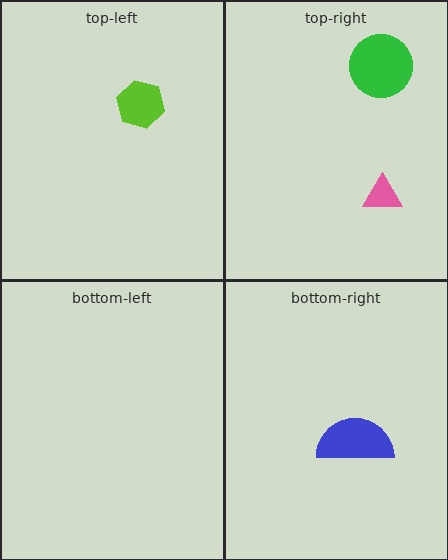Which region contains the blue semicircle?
The bottom-right region.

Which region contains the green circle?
The top-right region.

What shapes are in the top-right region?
The green circle, the pink triangle.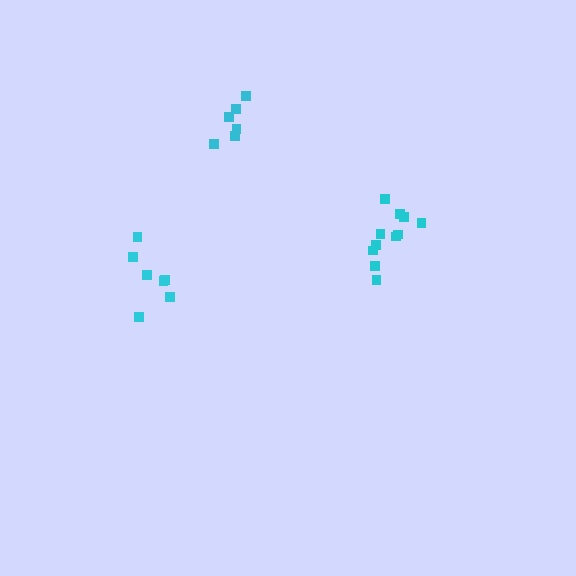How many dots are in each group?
Group 1: 11 dots, Group 2: 7 dots, Group 3: 6 dots (24 total).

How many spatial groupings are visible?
There are 3 spatial groupings.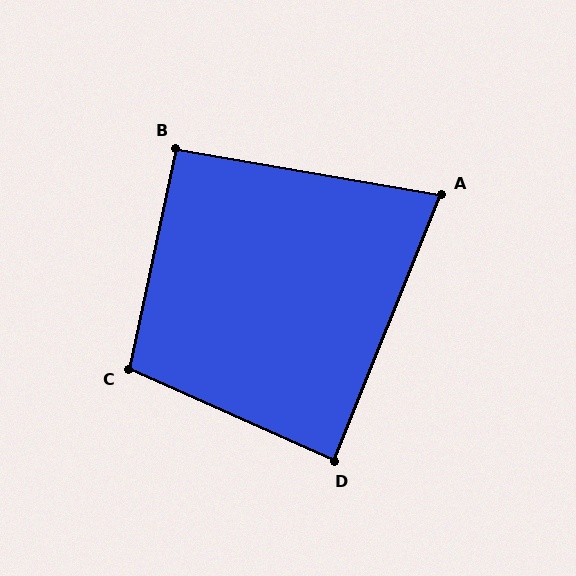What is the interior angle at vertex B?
Approximately 92 degrees (approximately right).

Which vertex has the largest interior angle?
C, at approximately 102 degrees.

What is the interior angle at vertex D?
Approximately 88 degrees (approximately right).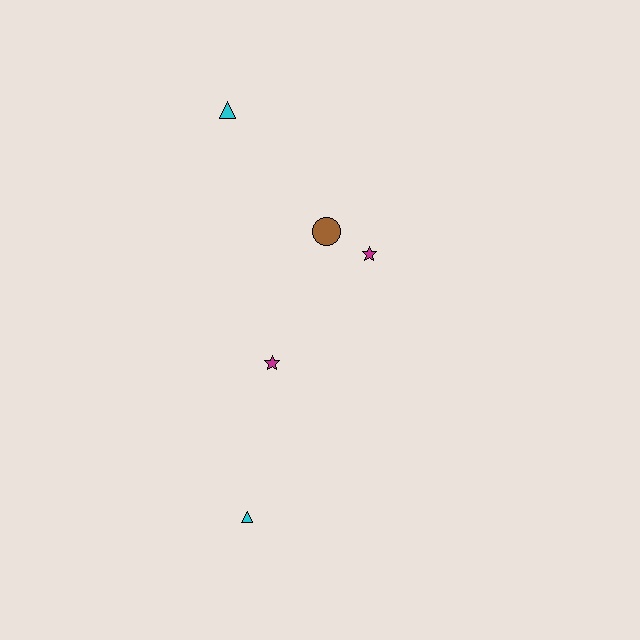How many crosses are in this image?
There are no crosses.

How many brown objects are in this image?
There is 1 brown object.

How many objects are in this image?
There are 5 objects.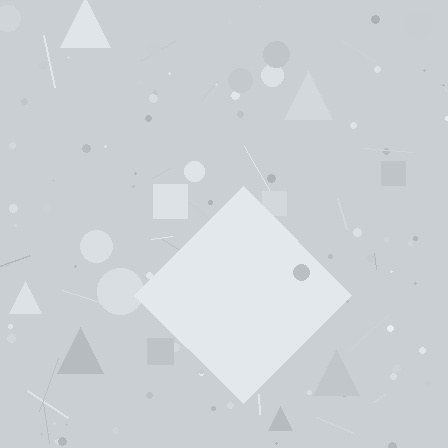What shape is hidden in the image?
A diamond is hidden in the image.